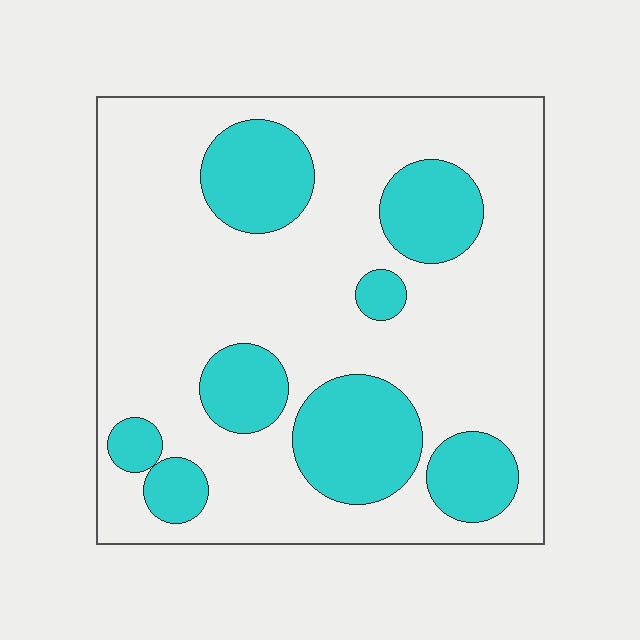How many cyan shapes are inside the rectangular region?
8.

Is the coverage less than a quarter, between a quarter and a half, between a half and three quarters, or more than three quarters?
Between a quarter and a half.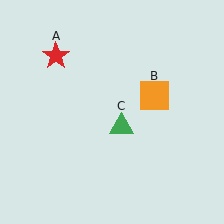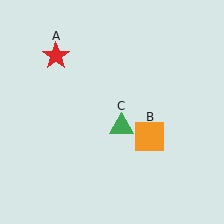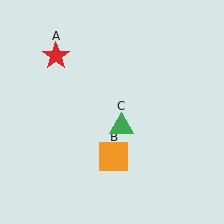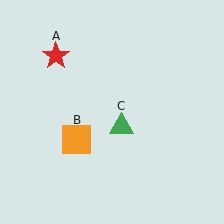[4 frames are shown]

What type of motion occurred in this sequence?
The orange square (object B) rotated clockwise around the center of the scene.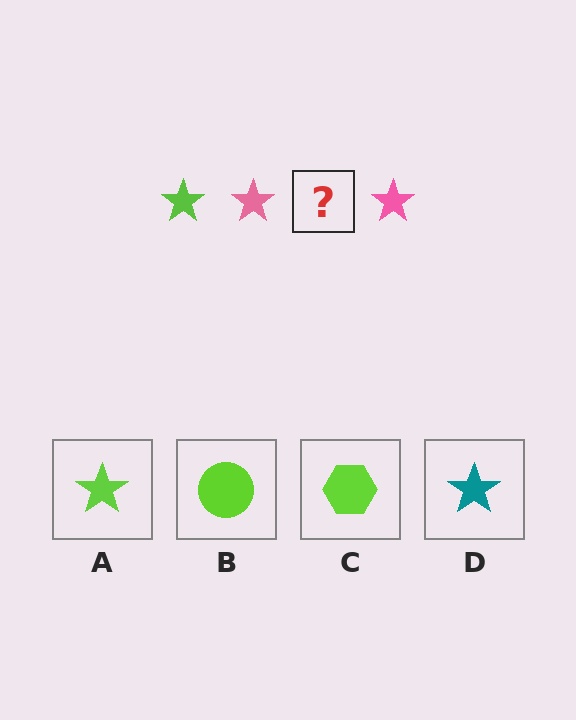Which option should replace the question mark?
Option A.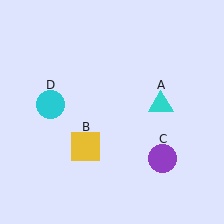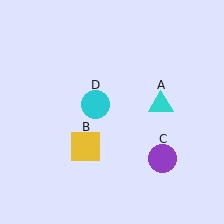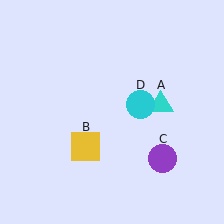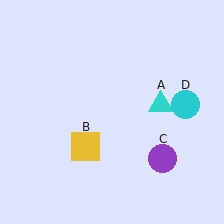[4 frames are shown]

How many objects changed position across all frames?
1 object changed position: cyan circle (object D).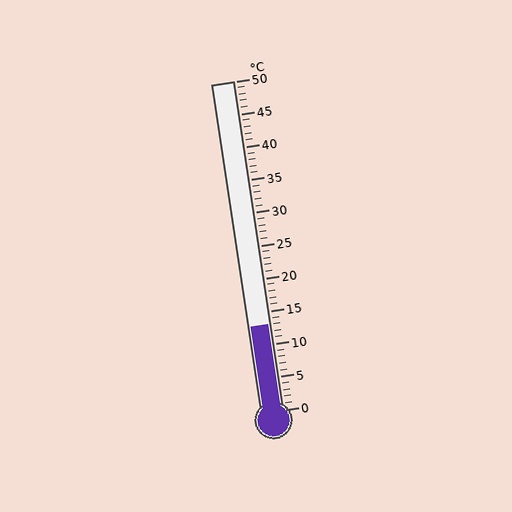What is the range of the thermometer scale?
The thermometer scale ranges from 0°C to 50°C.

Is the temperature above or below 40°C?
The temperature is below 40°C.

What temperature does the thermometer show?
The thermometer shows approximately 13°C.